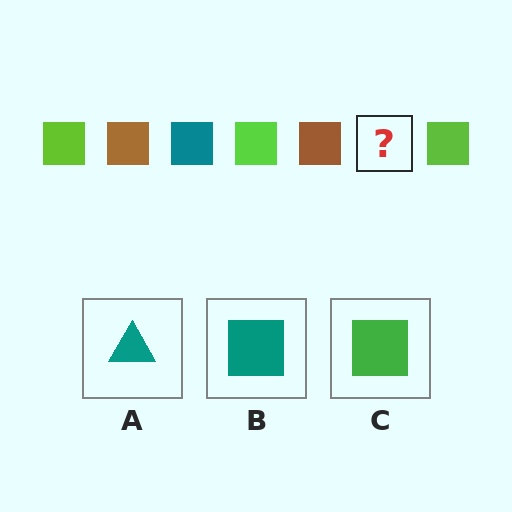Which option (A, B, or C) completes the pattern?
B.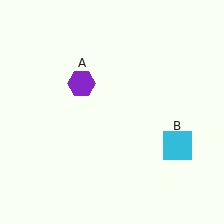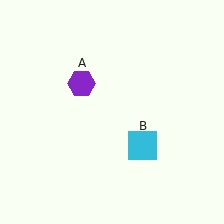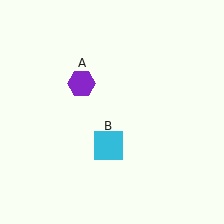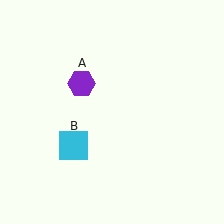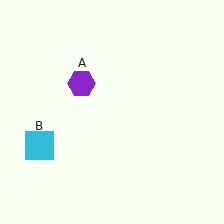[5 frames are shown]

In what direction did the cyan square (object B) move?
The cyan square (object B) moved left.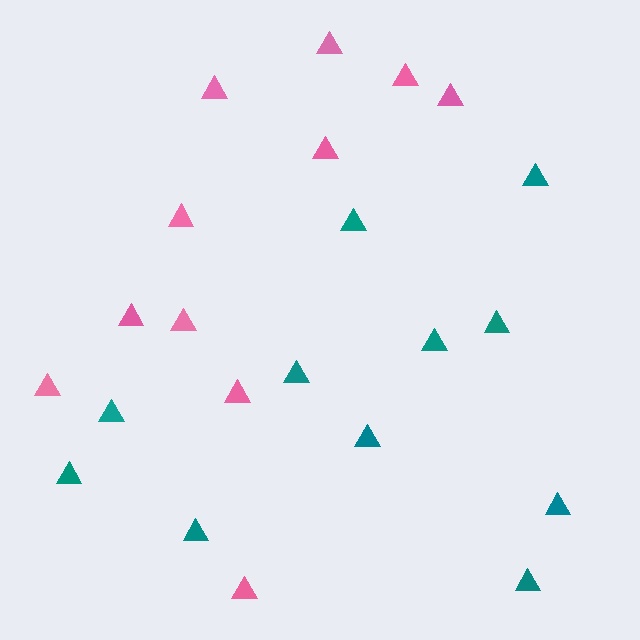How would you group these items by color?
There are 2 groups: one group of pink triangles (11) and one group of teal triangles (11).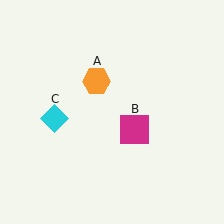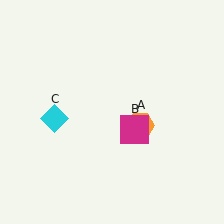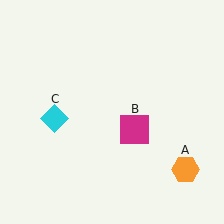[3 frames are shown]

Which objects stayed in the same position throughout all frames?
Magenta square (object B) and cyan diamond (object C) remained stationary.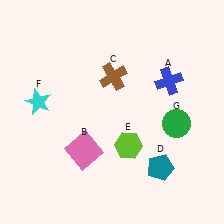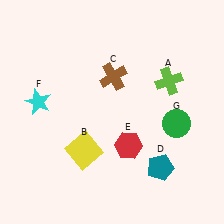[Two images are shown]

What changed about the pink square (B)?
In Image 1, B is pink. In Image 2, it changed to yellow.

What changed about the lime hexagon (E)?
In Image 1, E is lime. In Image 2, it changed to red.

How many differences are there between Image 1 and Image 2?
There are 3 differences between the two images.